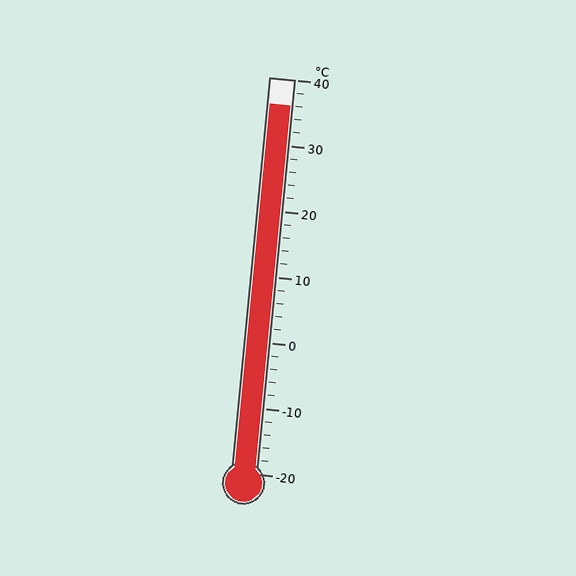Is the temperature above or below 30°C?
The temperature is above 30°C.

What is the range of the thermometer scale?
The thermometer scale ranges from -20°C to 40°C.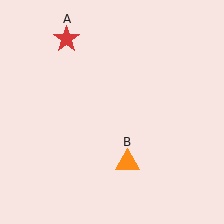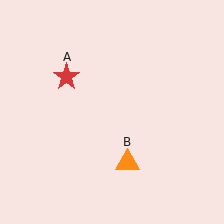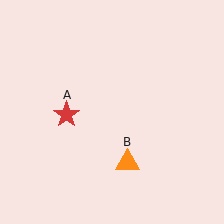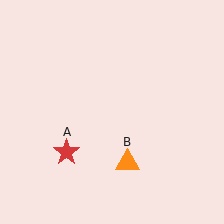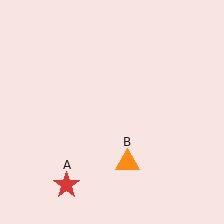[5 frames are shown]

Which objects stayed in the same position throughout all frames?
Orange triangle (object B) remained stationary.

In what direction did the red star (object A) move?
The red star (object A) moved down.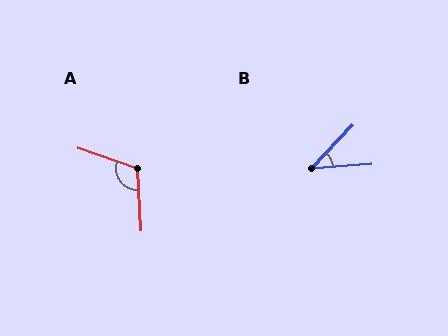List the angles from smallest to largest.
B (43°), A (113°).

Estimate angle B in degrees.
Approximately 43 degrees.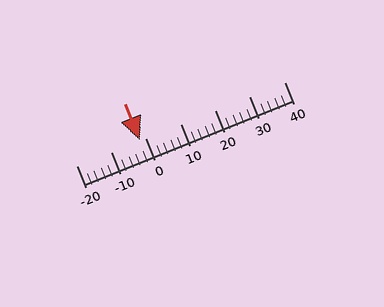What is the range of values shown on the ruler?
The ruler shows values from -20 to 40.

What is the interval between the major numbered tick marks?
The major tick marks are spaced 10 units apart.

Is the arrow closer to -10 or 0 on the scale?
The arrow is closer to 0.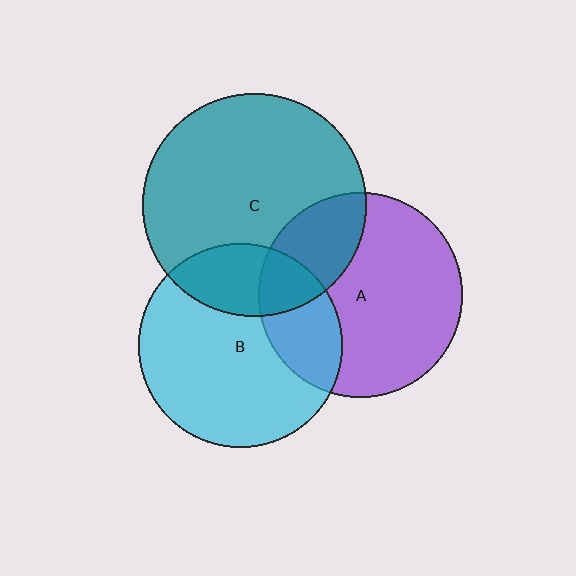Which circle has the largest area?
Circle C (teal).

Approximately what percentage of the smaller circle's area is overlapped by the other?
Approximately 25%.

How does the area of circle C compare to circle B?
Approximately 1.2 times.